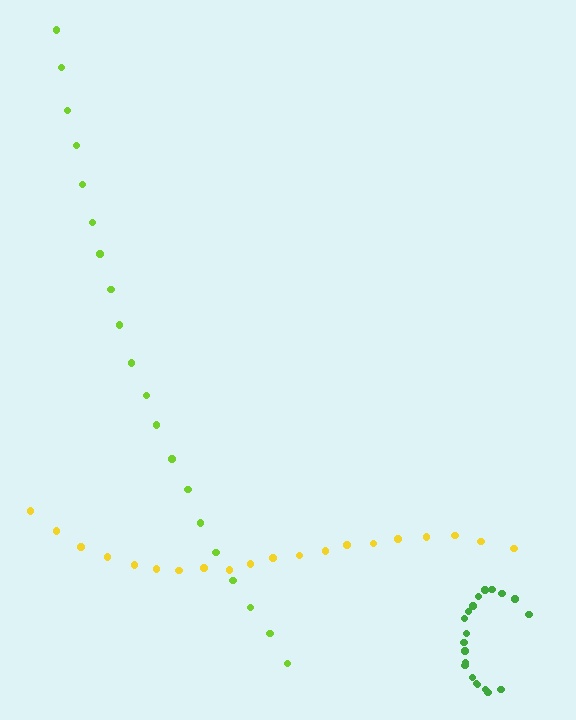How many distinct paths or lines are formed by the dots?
There are 3 distinct paths.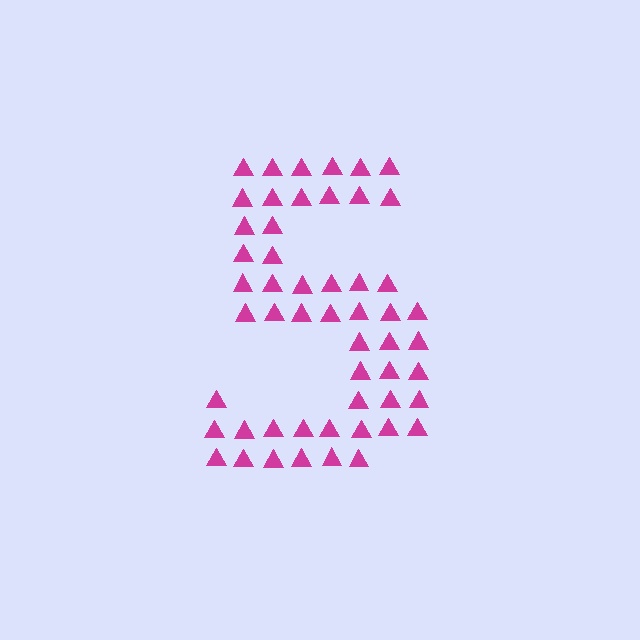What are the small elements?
The small elements are triangles.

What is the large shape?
The large shape is the digit 5.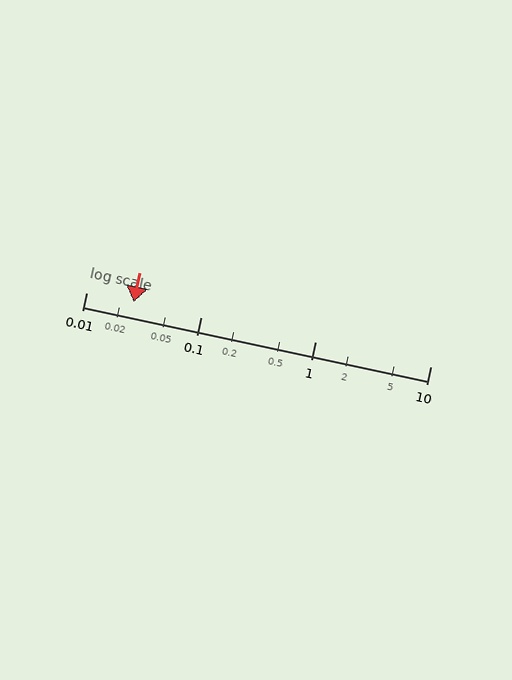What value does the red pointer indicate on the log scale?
The pointer indicates approximately 0.026.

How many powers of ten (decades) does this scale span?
The scale spans 3 decades, from 0.01 to 10.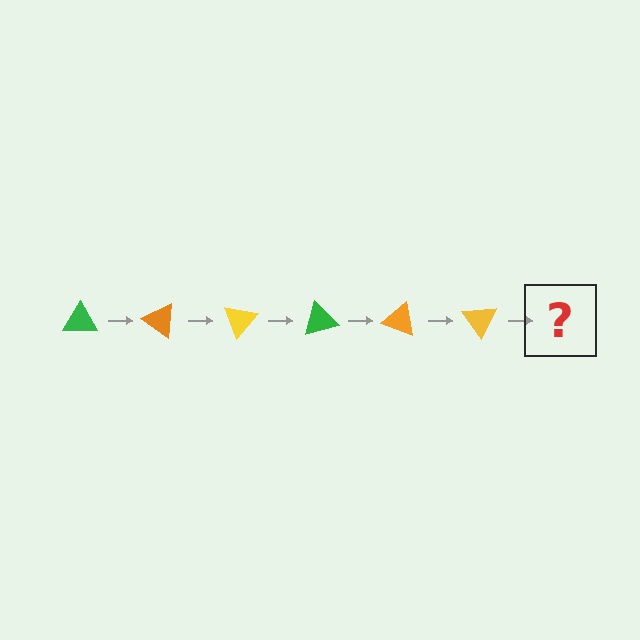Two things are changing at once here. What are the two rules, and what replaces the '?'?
The two rules are that it rotates 35 degrees each step and the color cycles through green, orange, and yellow. The '?' should be a green triangle, rotated 210 degrees from the start.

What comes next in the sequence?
The next element should be a green triangle, rotated 210 degrees from the start.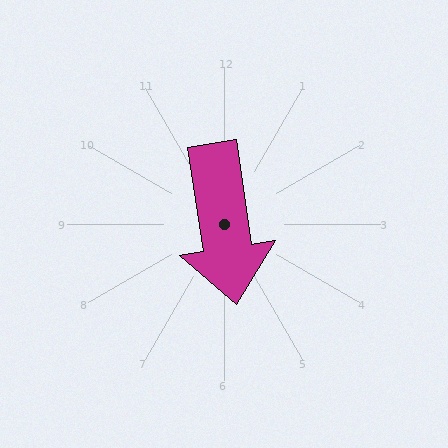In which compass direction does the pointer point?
South.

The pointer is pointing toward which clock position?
Roughly 6 o'clock.